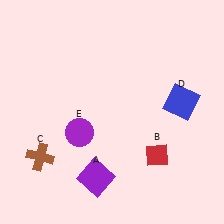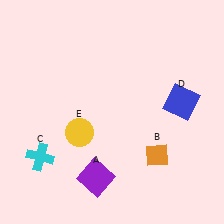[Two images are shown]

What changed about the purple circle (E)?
In Image 1, E is purple. In Image 2, it changed to yellow.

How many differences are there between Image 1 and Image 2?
There are 3 differences between the two images.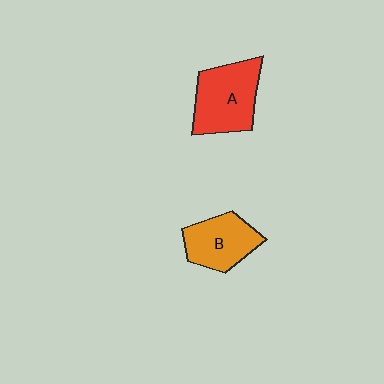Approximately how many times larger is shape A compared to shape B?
Approximately 1.3 times.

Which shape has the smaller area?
Shape B (orange).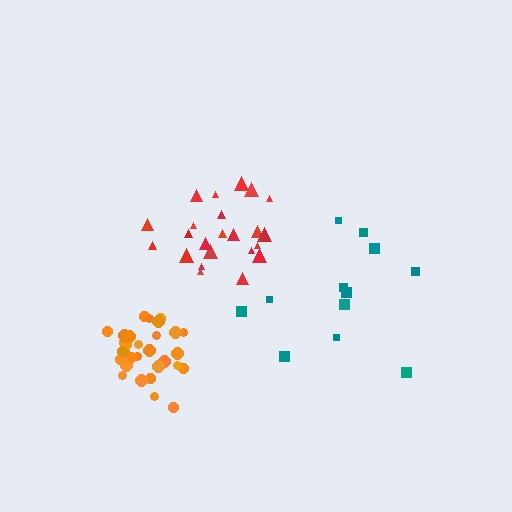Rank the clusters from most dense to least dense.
orange, red, teal.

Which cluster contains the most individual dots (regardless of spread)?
Orange (31).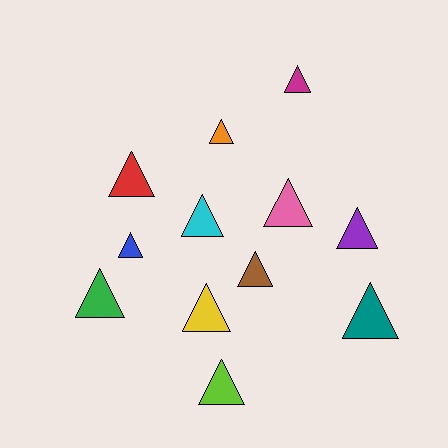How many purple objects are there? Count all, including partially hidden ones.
There is 1 purple object.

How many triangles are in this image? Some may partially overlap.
There are 12 triangles.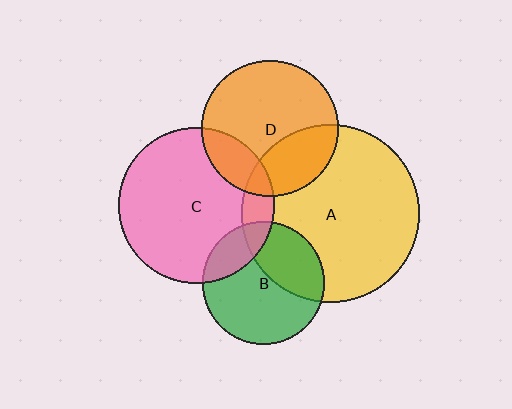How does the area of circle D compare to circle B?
Approximately 1.2 times.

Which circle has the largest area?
Circle A (yellow).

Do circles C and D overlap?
Yes.